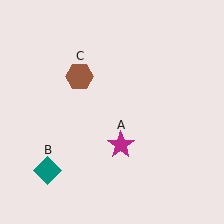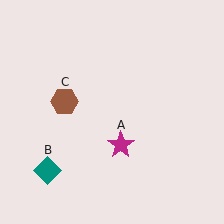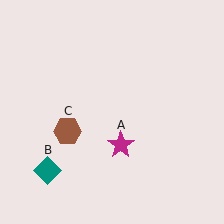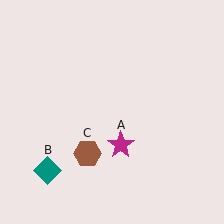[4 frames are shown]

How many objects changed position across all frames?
1 object changed position: brown hexagon (object C).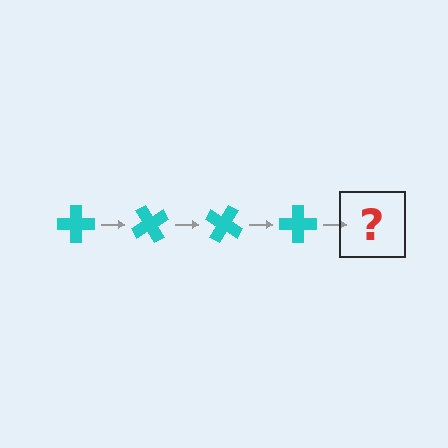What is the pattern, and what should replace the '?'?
The pattern is that the cross rotates 60 degrees each step. The '?' should be a cyan cross rotated 240 degrees.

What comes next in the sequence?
The next element should be a cyan cross rotated 240 degrees.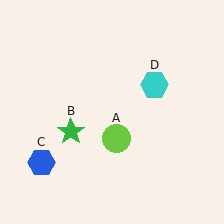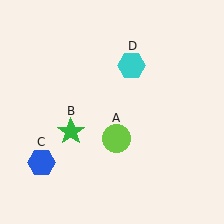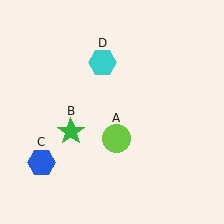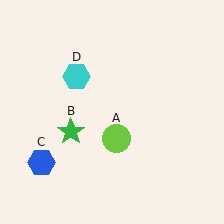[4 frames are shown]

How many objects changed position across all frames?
1 object changed position: cyan hexagon (object D).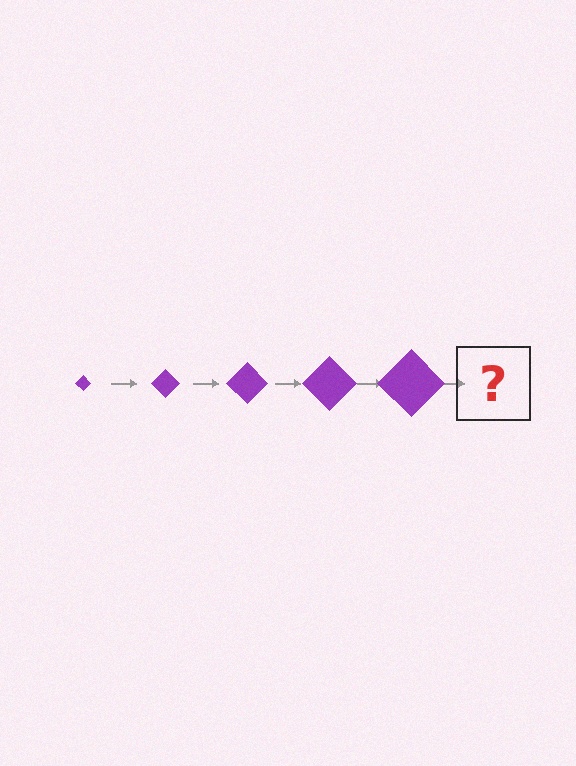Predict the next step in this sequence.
The next step is a purple diamond, larger than the previous one.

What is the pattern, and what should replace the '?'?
The pattern is that the diamond gets progressively larger each step. The '?' should be a purple diamond, larger than the previous one.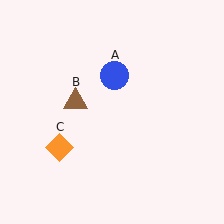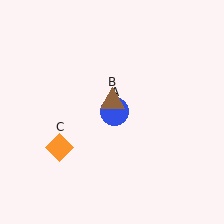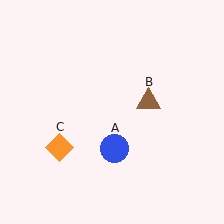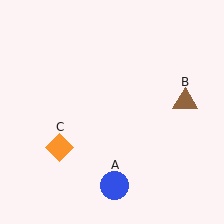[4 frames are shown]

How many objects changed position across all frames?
2 objects changed position: blue circle (object A), brown triangle (object B).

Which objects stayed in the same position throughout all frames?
Orange diamond (object C) remained stationary.